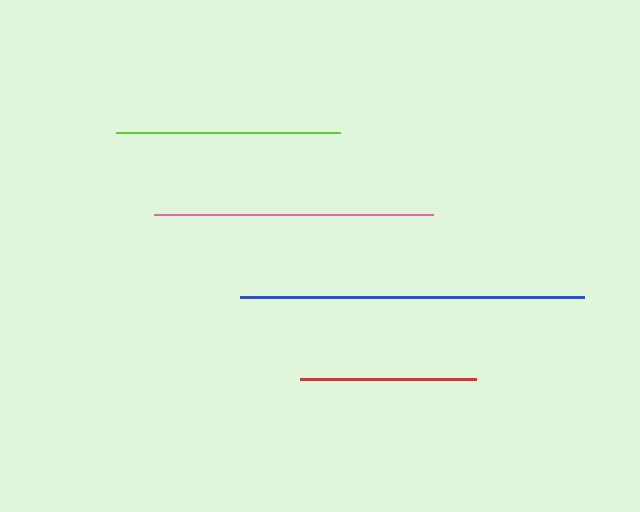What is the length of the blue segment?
The blue segment is approximately 344 pixels long.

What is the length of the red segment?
The red segment is approximately 176 pixels long.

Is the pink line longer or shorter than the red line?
The pink line is longer than the red line.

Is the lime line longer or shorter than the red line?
The lime line is longer than the red line.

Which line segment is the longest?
The blue line is the longest at approximately 344 pixels.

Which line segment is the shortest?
The red line is the shortest at approximately 176 pixels.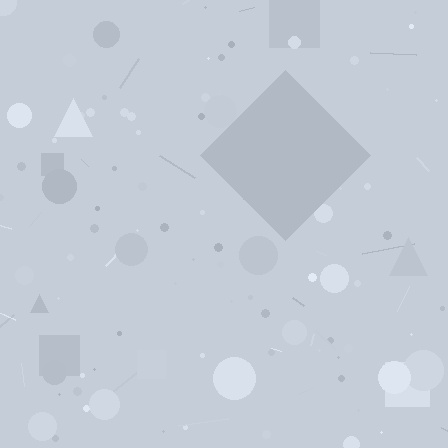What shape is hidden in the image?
A diamond is hidden in the image.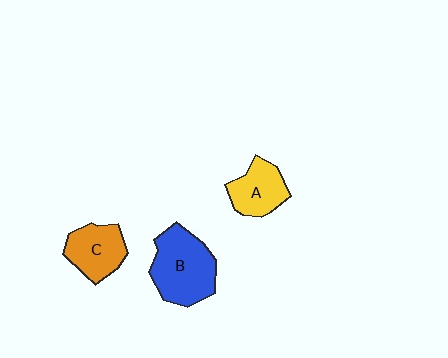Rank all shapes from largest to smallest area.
From largest to smallest: B (blue), C (orange), A (yellow).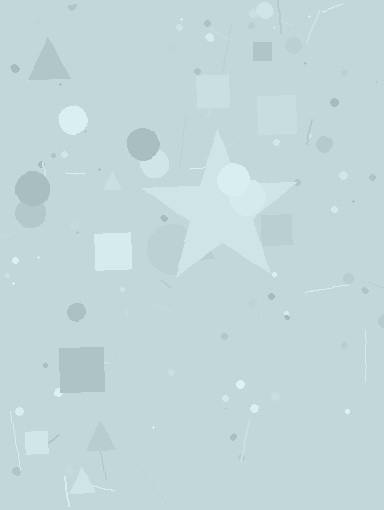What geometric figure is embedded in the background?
A star is embedded in the background.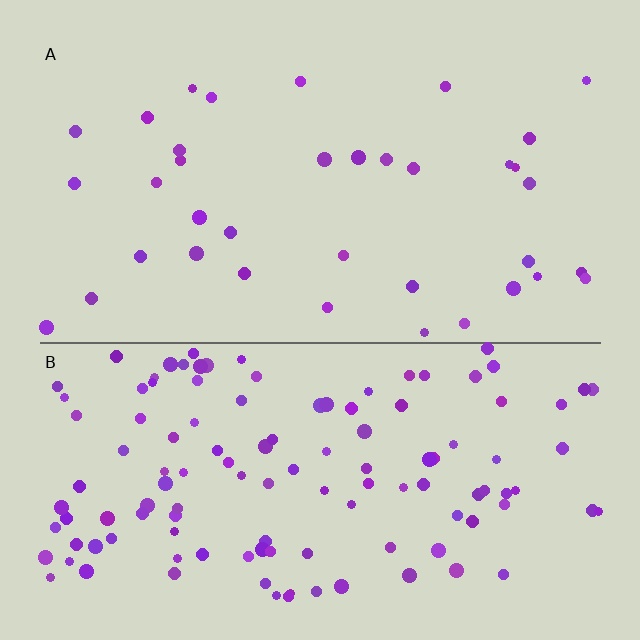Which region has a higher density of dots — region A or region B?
B (the bottom).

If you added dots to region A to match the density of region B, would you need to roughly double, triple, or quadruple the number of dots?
Approximately triple.